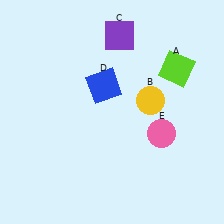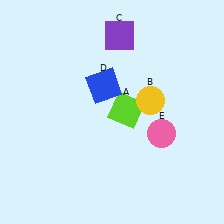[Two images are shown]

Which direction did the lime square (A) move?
The lime square (A) moved left.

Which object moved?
The lime square (A) moved left.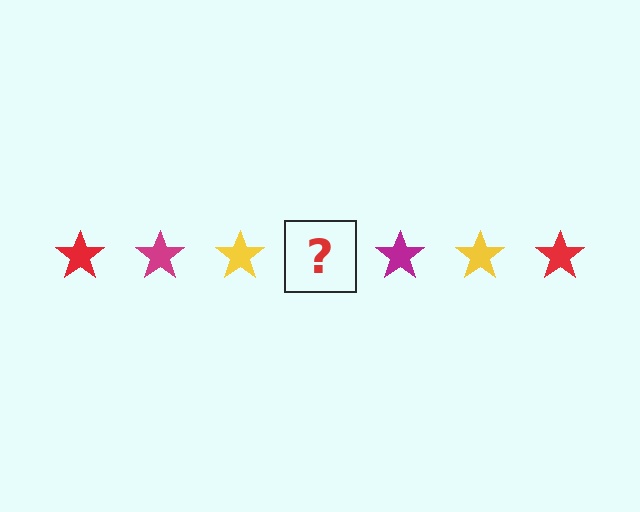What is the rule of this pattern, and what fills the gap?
The rule is that the pattern cycles through red, magenta, yellow stars. The gap should be filled with a red star.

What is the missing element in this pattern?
The missing element is a red star.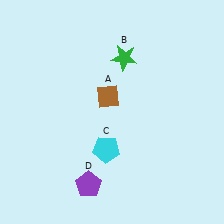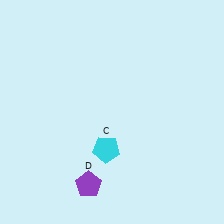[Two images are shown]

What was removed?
The green star (B), the brown diamond (A) were removed in Image 2.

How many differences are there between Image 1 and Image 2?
There are 2 differences between the two images.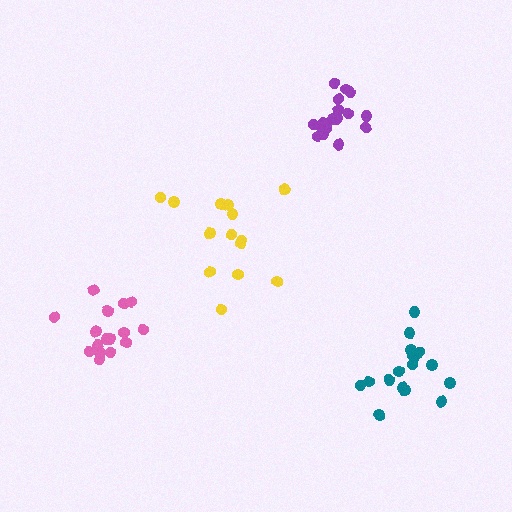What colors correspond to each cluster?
The clusters are colored: purple, teal, pink, yellow.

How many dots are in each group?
Group 1: 17 dots, Group 2: 17 dots, Group 3: 17 dots, Group 4: 14 dots (65 total).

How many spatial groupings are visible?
There are 4 spatial groupings.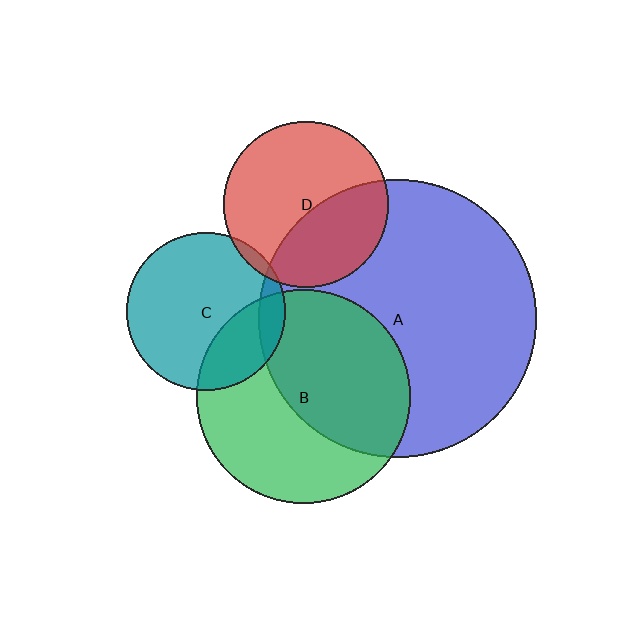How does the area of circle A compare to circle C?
Approximately 3.1 times.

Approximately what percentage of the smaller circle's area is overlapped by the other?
Approximately 25%.